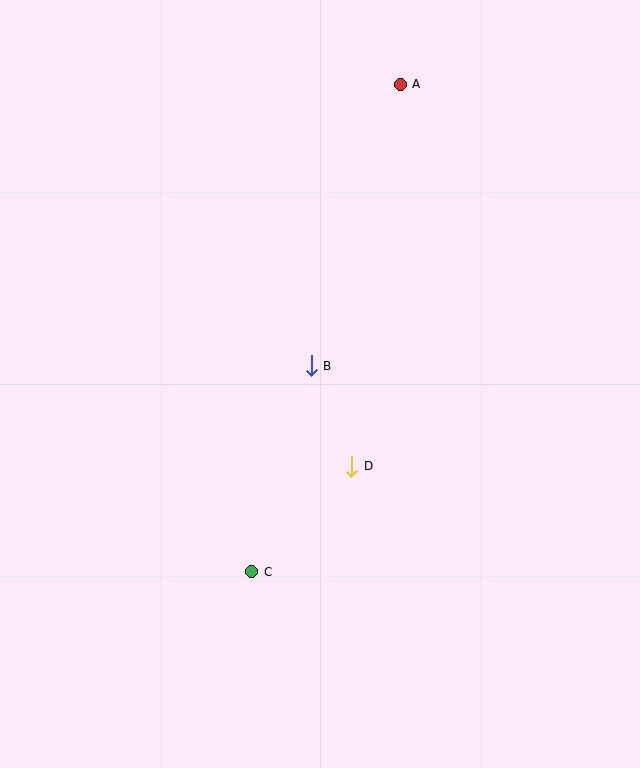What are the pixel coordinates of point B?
Point B is at (311, 366).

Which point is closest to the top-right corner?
Point A is closest to the top-right corner.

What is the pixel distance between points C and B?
The distance between C and B is 215 pixels.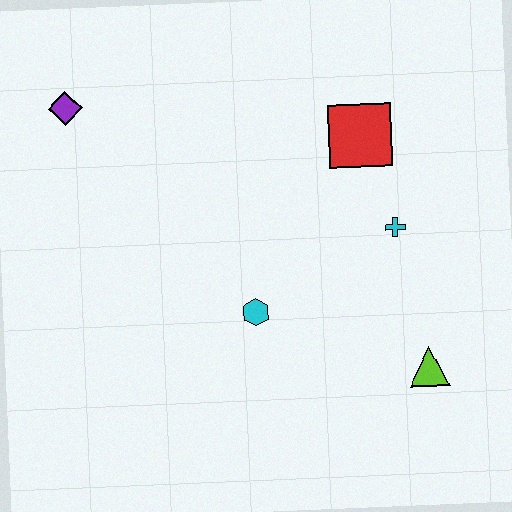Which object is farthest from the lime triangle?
The purple diamond is farthest from the lime triangle.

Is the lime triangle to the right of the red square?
Yes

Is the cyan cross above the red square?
No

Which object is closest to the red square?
The cyan cross is closest to the red square.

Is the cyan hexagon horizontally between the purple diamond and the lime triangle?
Yes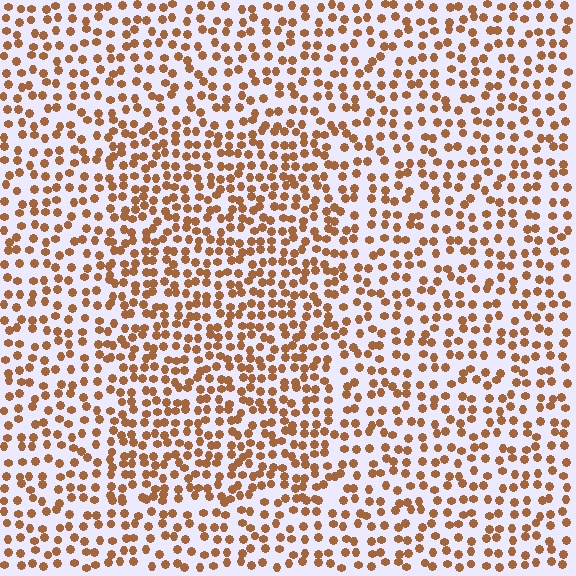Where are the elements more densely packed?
The elements are more densely packed inside the rectangle boundary.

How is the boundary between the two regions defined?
The boundary is defined by a change in element density (approximately 1.5x ratio). All elements are the same color, size, and shape.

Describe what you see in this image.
The image contains small brown elements arranged at two different densities. A rectangle-shaped region is visible where the elements are more densely packed than the surrounding area.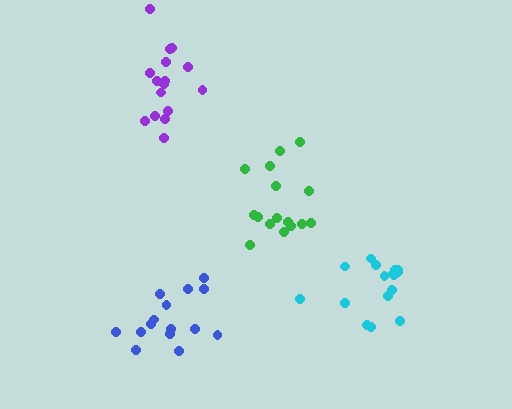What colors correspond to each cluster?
The clusters are colored: green, cyan, purple, blue.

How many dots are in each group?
Group 1: 16 dots, Group 2: 16 dots, Group 3: 16 dots, Group 4: 15 dots (63 total).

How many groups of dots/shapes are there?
There are 4 groups.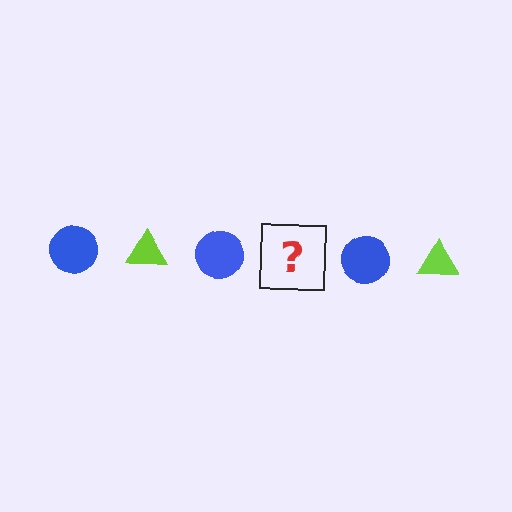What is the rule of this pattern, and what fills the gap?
The rule is that the pattern alternates between blue circle and lime triangle. The gap should be filled with a lime triangle.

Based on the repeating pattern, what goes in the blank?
The blank should be a lime triangle.